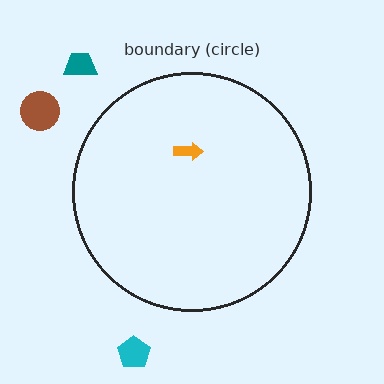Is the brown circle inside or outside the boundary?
Outside.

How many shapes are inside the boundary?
1 inside, 3 outside.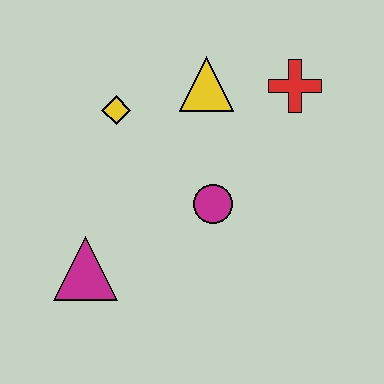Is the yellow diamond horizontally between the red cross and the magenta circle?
No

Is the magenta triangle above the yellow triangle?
No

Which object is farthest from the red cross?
The magenta triangle is farthest from the red cross.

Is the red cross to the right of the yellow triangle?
Yes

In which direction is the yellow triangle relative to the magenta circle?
The yellow triangle is above the magenta circle.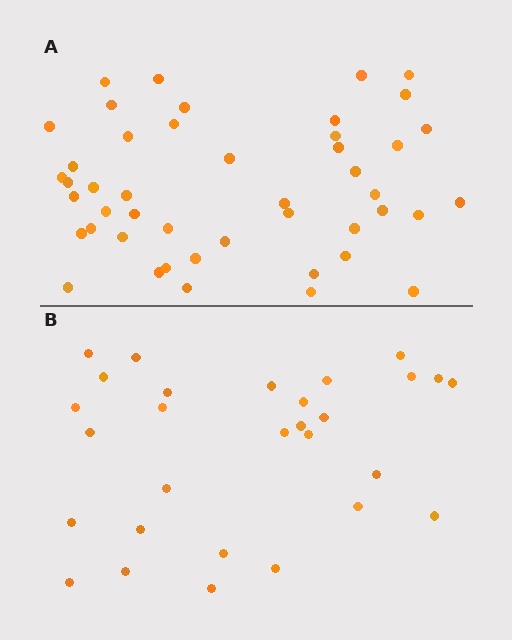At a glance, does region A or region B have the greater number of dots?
Region A (the top region) has more dots.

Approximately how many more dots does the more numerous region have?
Region A has approximately 15 more dots than region B.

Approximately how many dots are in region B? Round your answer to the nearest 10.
About 30 dots. (The exact count is 29, which rounds to 30.)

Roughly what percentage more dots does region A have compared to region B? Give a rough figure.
About 60% more.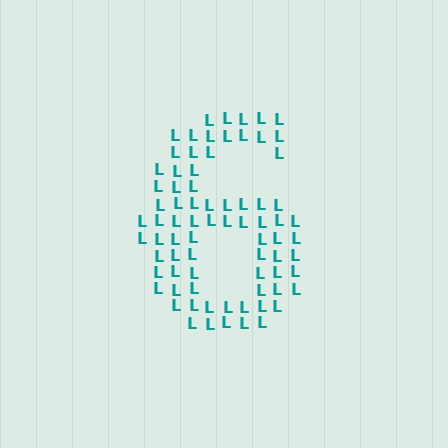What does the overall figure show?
The overall figure shows the digit 6.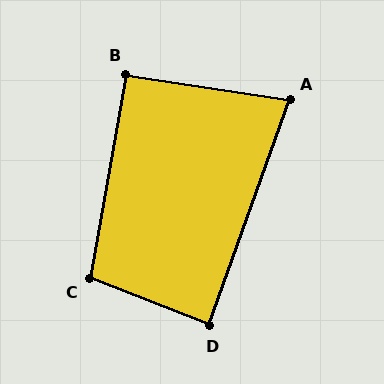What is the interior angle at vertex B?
Approximately 92 degrees (approximately right).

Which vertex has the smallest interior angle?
A, at approximately 79 degrees.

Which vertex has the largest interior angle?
C, at approximately 101 degrees.